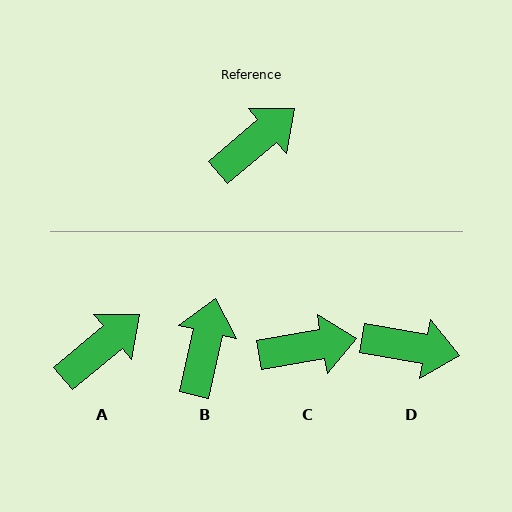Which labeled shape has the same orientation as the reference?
A.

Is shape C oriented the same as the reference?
No, it is off by about 30 degrees.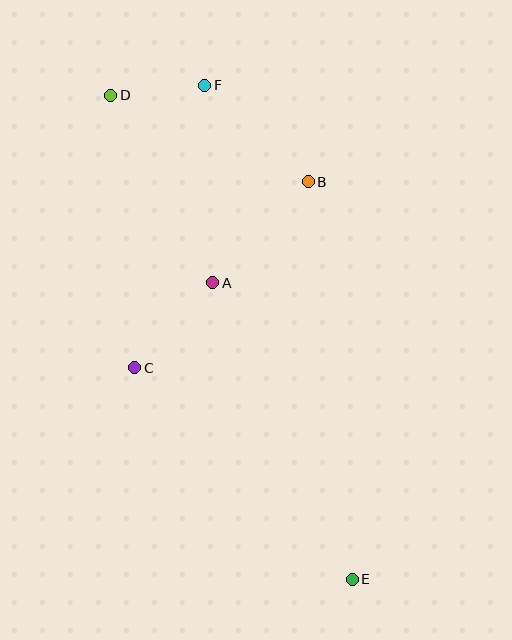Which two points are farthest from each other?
Points D and E are farthest from each other.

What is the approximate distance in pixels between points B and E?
The distance between B and E is approximately 400 pixels.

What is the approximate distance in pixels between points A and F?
The distance between A and F is approximately 198 pixels.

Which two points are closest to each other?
Points D and F are closest to each other.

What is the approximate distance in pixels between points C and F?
The distance between C and F is approximately 291 pixels.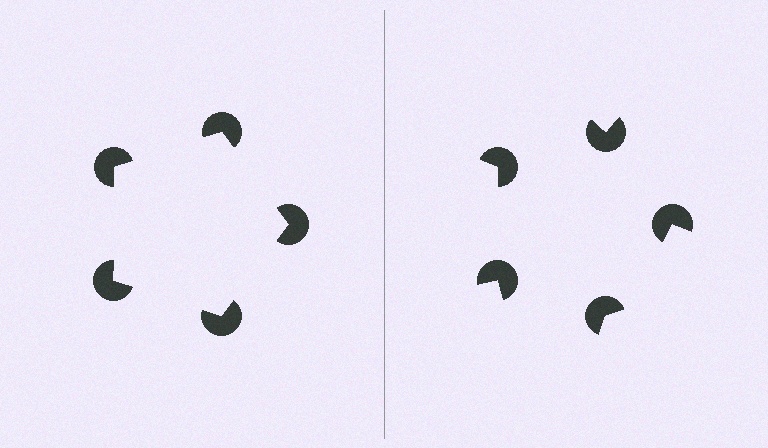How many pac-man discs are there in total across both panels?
10 — 5 on each side.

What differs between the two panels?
The pac-man discs are positioned identically on both sides; only the wedge orientations differ. On the left they align to a pentagon; on the right they are misaligned.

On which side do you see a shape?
An illusory pentagon appears on the left side. On the right side the wedge cuts are rotated, so no coherent shape forms.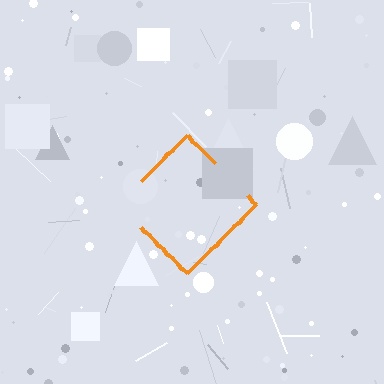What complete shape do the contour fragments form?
The contour fragments form a diamond.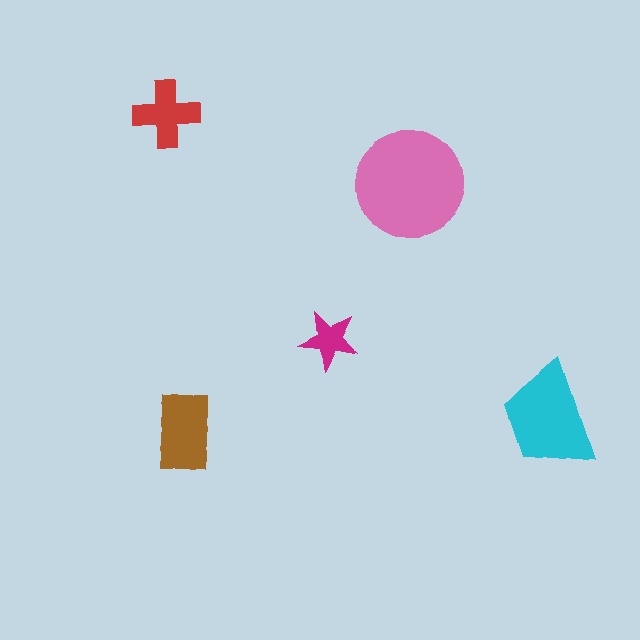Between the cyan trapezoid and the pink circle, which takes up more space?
The pink circle.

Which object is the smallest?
The magenta star.